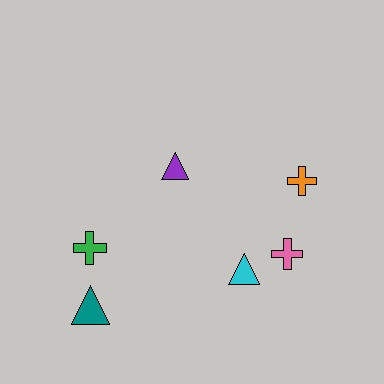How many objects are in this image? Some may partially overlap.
There are 6 objects.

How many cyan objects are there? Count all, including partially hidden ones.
There is 1 cyan object.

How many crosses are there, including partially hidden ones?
There are 3 crosses.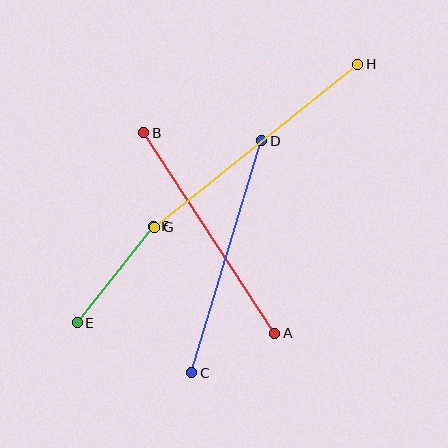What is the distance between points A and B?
The distance is approximately 239 pixels.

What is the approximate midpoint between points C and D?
The midpoint is at approximately (227, 257) pixels.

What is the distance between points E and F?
The distance is approximately 123 pixels.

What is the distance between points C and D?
The distance is approximately 242 pixels.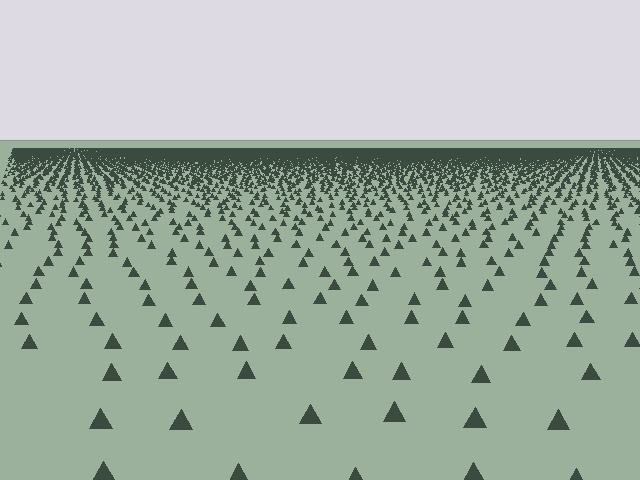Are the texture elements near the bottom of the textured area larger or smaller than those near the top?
Larger. Near the bottom, elements are closer to the viewer and appear at a bigger on-screen size.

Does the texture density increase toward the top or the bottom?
Density increases toward the top.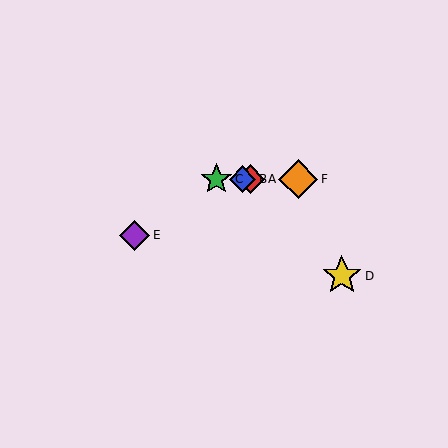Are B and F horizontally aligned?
Yes, both are at y≈179.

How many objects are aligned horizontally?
4 objects (A, B, C, F) are aligned horizontally.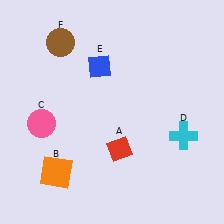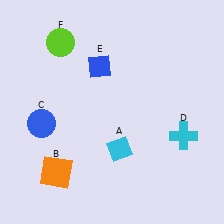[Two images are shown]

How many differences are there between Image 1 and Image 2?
There are 3 differences between the two images.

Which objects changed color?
A changed from red to cyan. C changed from pink to blue. F changed from brown to lime.